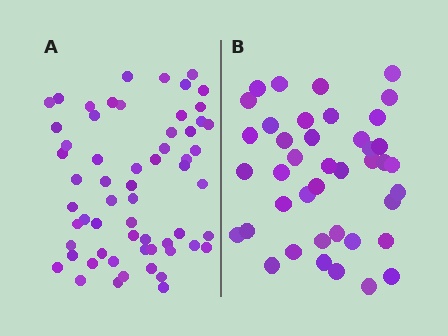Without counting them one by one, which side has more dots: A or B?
Region A (the left region) has more dots.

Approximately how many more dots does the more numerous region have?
Region A has approximately 20 more dots than region B.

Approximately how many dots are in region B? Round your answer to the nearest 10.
About 40 dots. (The exact count is 41, which rounds to 40.)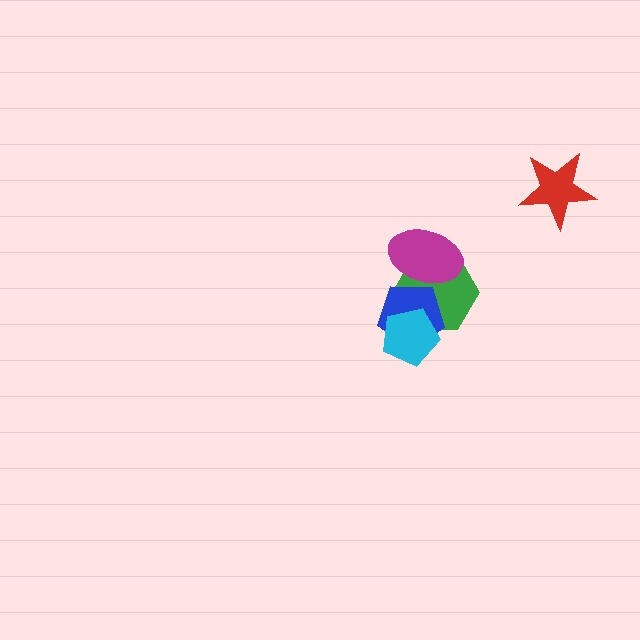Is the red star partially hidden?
No, no other shape covers it.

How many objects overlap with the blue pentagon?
3 objects overlap with the blue pentagon.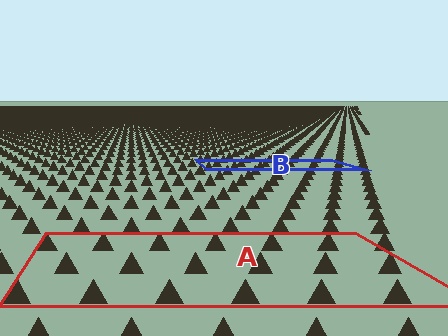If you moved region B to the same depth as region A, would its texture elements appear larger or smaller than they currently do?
They would appear larger. At a closer depth, the same texture elements are projected at a bigger on-screen size.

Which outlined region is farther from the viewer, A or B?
Region B is farther from the viewer — the texture elements inside it appear smaller and more densely packed.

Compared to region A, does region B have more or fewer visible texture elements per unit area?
Region B has more texture elements per unit area — they are packed more densely because it is farther away.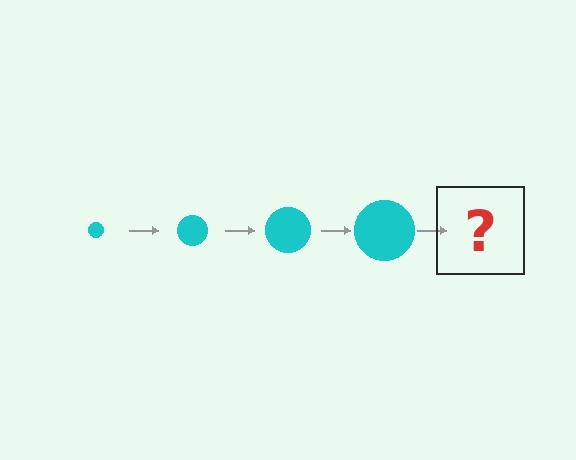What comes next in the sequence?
The next element should be a cyan circle, larger than the previous one.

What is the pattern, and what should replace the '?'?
The pattern is that the circle gets progressively larger each step. The '?' should be a cyan circle, larger than the previous one.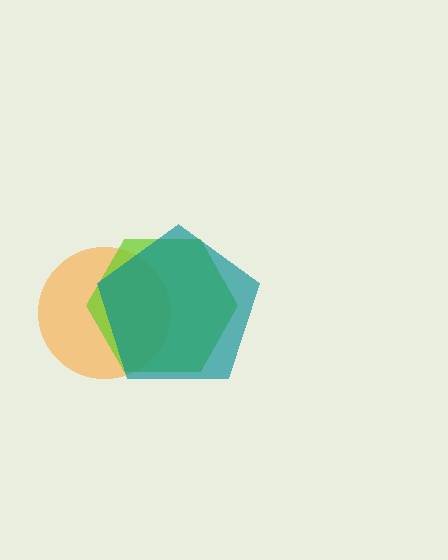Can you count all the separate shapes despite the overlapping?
Yes, there are 3 separate shapes.